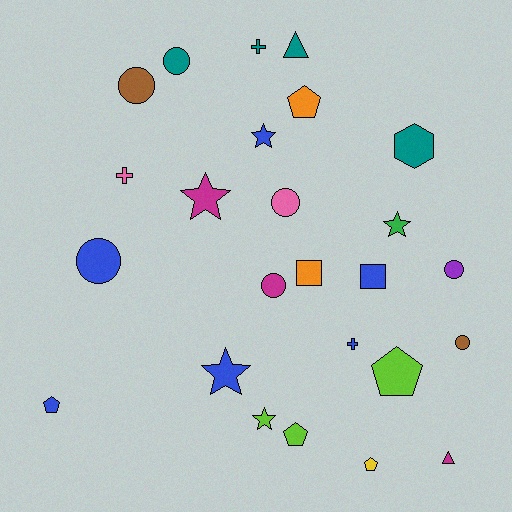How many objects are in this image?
There are 25 objects.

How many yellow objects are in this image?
There is 1 yellow object.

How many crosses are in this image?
There are 3 crosses.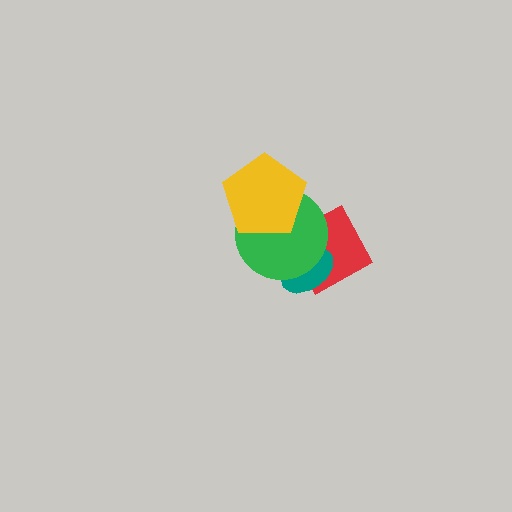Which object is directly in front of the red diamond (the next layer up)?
The teal ellipse is directly in front of the red diamond.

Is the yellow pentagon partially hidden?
No, no other shape covers it.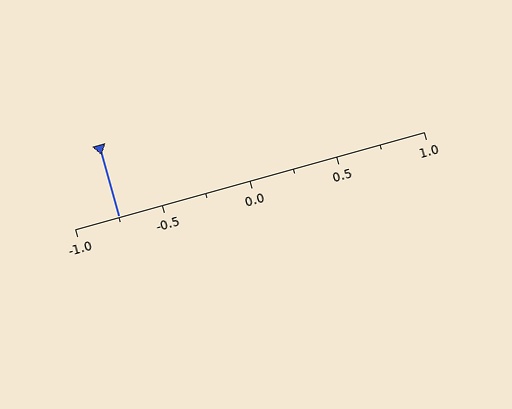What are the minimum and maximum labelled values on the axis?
The axis runs from -1.0 to 1.0.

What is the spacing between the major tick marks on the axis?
The major ticks are spaced 0.5 apart.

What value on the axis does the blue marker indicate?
The marker indicates approximately -0.75.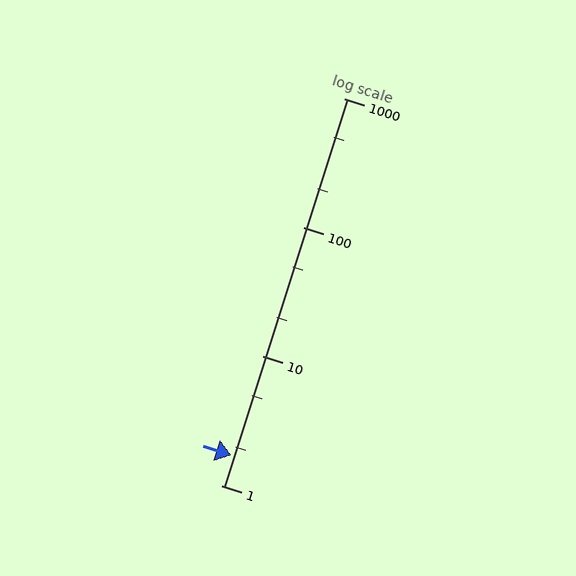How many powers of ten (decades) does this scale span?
The scale spans 3 decades, from 1 to 1000.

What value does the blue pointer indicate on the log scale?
The pointer indicates approximately 1.7.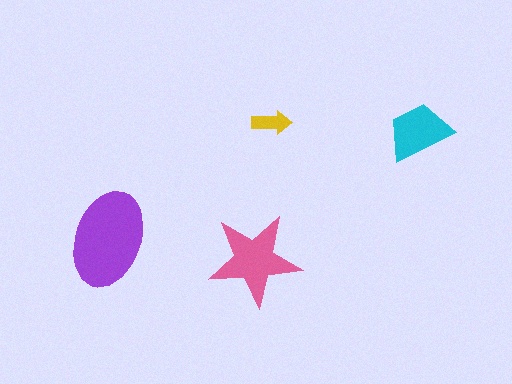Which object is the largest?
The purple ellipse.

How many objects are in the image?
There are 4 objects in the image.